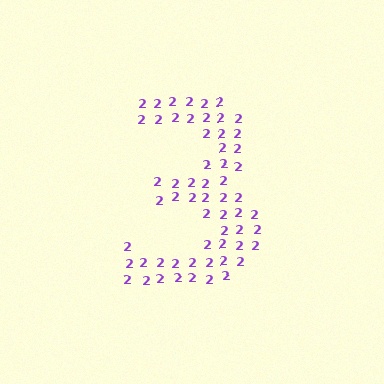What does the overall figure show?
The overall figure shows the digit 3.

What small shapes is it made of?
It is made of small digit 2's.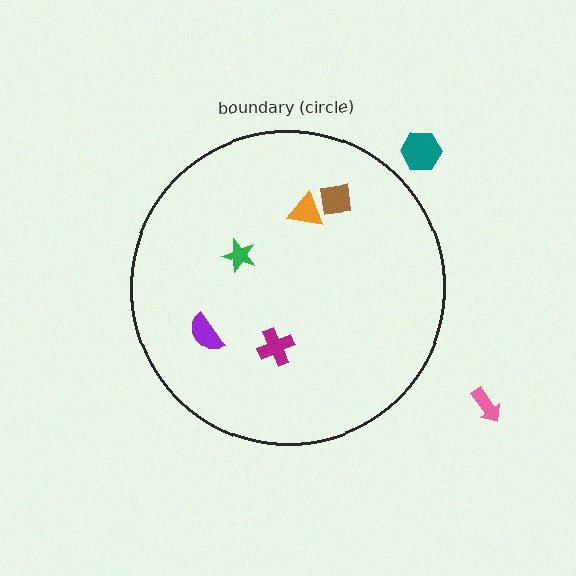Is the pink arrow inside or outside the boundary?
Outside.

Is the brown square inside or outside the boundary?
Inside.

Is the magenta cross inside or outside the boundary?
Inside.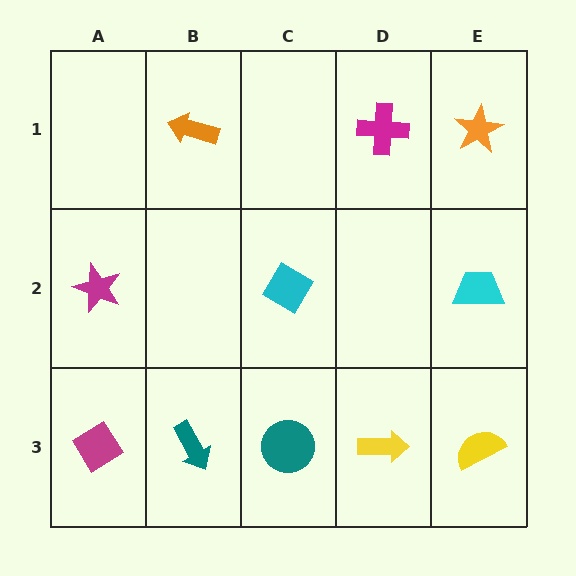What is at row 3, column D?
A yellow arrow.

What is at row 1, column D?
A magenta cross.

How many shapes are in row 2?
3 shapes.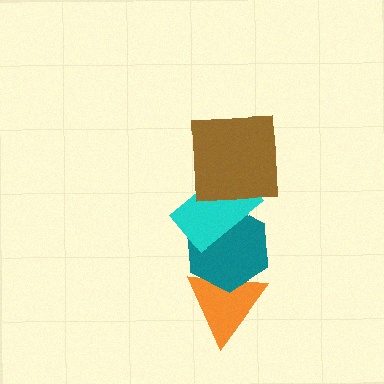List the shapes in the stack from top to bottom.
From top to bottom: the brown square, the cyan rectangle, the teal hexagon, the orange triangle.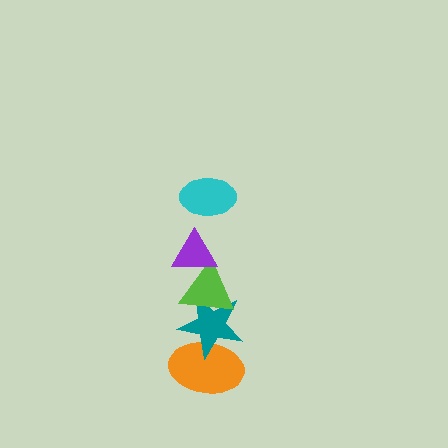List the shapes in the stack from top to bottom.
From top to bottom: the cyan ellipse, the purple triangle, the lime triangle, the teal star, the orange ellipse.